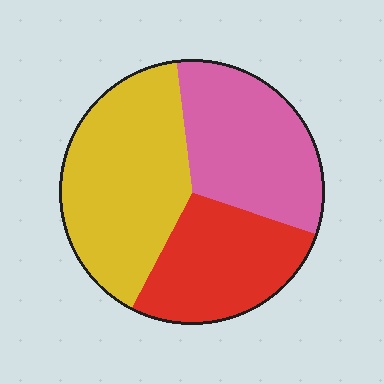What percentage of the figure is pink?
Pink takes up between a quarter and a half of the figure.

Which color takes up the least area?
Red, at roughly 25%.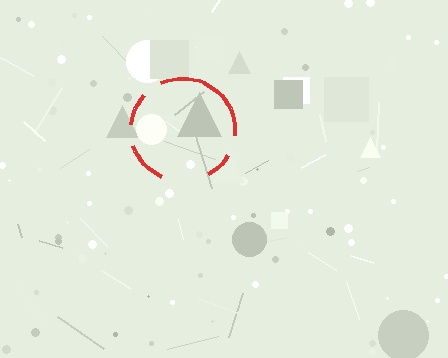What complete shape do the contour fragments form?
The contour fragments form a circle.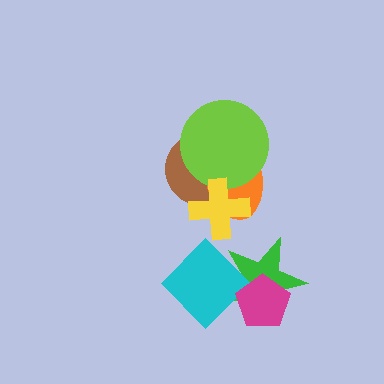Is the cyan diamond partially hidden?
Yes, it is partially covered by another shape.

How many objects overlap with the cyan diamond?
2 objects overlap with the cyan diamond.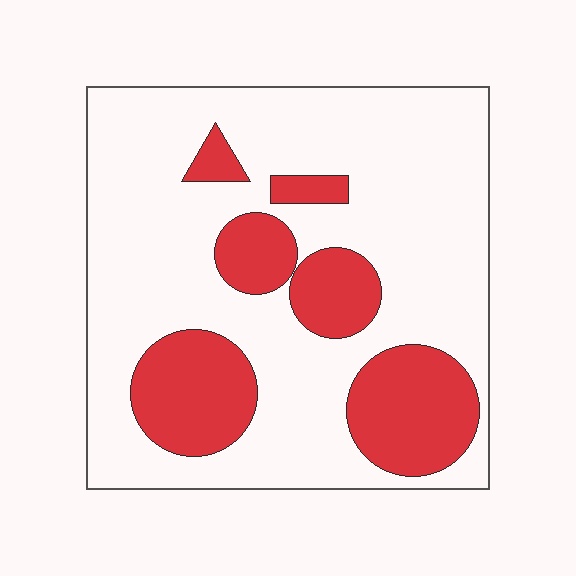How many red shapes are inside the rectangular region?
6.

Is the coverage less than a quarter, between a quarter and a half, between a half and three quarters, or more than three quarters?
Between a quarter and a half.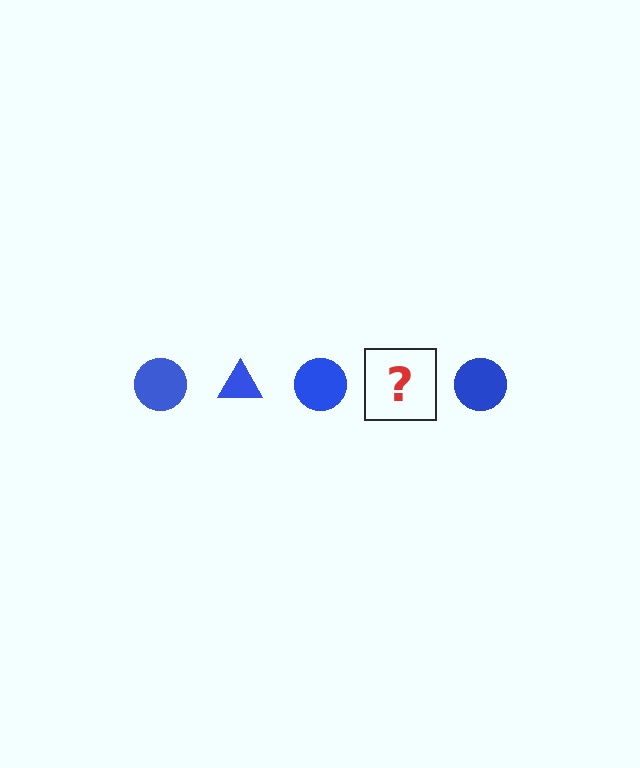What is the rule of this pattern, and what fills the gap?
The rule is that the pattern cycles through circle, triangle shapes in blue. The gap should be filled with a blue triangle.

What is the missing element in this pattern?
The missing element is a blue triangle.